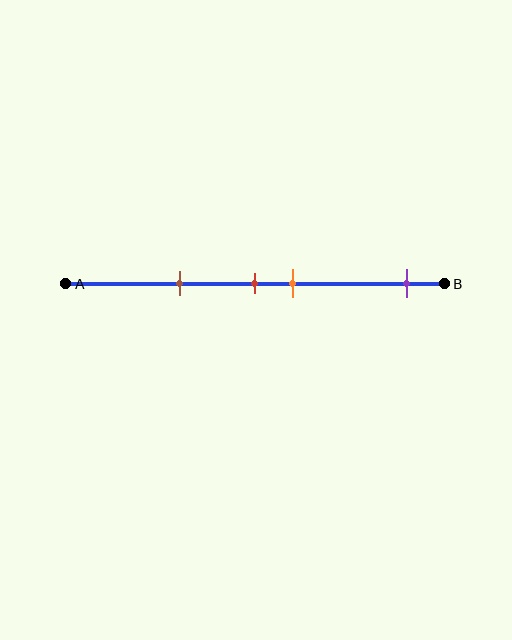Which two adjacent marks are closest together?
The red and orange marks are the closest adjacent pair.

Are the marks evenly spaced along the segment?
No, the marks are not evenly spaced.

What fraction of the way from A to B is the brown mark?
The brown mark is approximately 30% (0.3) of the way from A to B.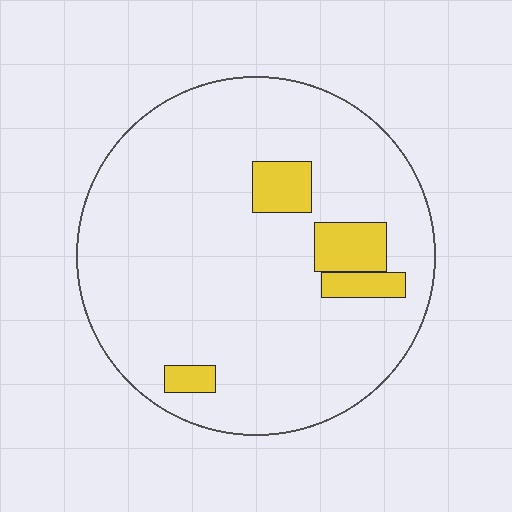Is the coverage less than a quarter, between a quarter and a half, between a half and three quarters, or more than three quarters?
Less than a quarter.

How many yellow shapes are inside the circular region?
4.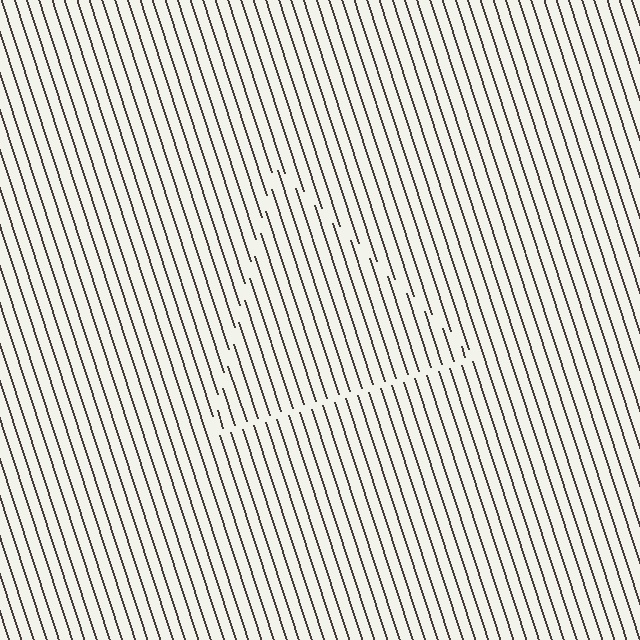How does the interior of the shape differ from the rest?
The interior of the shape contains the same grating, shifted by half a period — the contour is defined by the phase discontinuity where line-ends from the inner and outer gratings abut.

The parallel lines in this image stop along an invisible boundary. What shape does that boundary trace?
An illusory triangle. The interior of the shape contains the same grating, shifted by half a period — the contour is defined by the phase discontinuity where line-ends from the inner and outer gratings abut.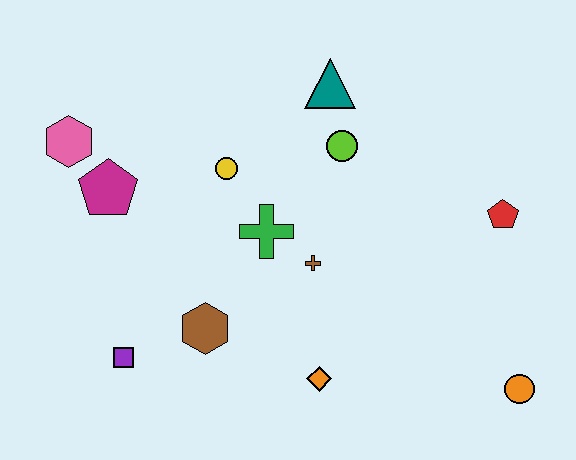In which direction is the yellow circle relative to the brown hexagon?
The yellow circle is above the brown hexagon.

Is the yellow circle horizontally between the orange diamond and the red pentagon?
No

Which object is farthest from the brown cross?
The pink hexagon is farthest from the brown cross.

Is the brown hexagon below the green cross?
Yes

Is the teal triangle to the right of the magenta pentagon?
Yes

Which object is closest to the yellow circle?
The green cross is closest to the yellow circle.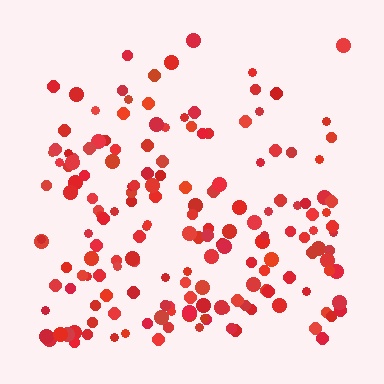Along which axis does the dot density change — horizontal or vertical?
Vertical.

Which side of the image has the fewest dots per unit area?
The top.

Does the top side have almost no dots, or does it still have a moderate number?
Still a moderate number, just noticeably fewer than the bottom.